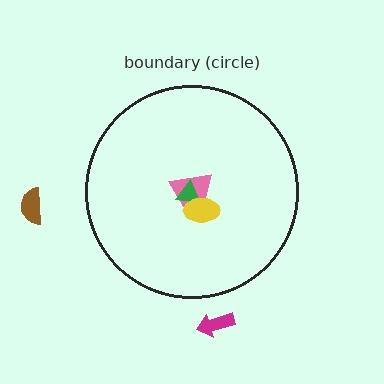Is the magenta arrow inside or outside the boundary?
Outside.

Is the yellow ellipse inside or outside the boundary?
Inside.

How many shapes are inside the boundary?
3 inside, 2 outside.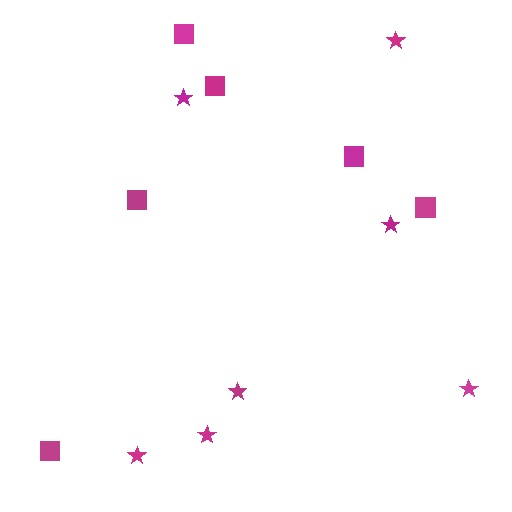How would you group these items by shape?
There are 2 groups: one group of squares (6) and one group of stars (7).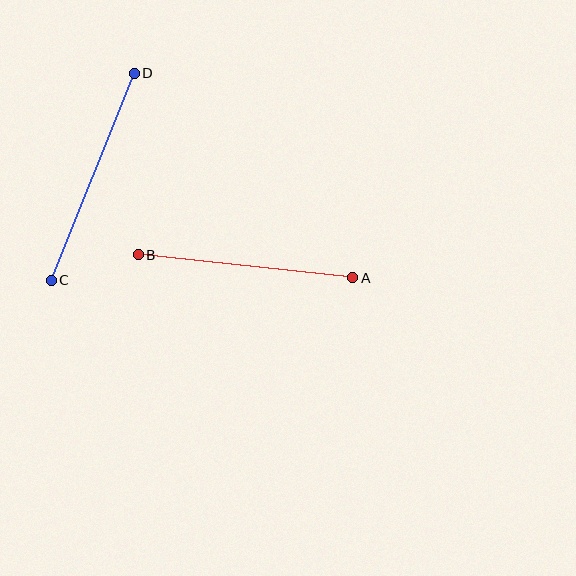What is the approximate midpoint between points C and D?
The midpoint is at approximately (93, 177) pixels.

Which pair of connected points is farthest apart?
Points C and D are farthest apart.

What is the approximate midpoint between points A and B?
The midpoint is at approximately (246, 266) pixels.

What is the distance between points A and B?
The distance is approximately 216 pixels.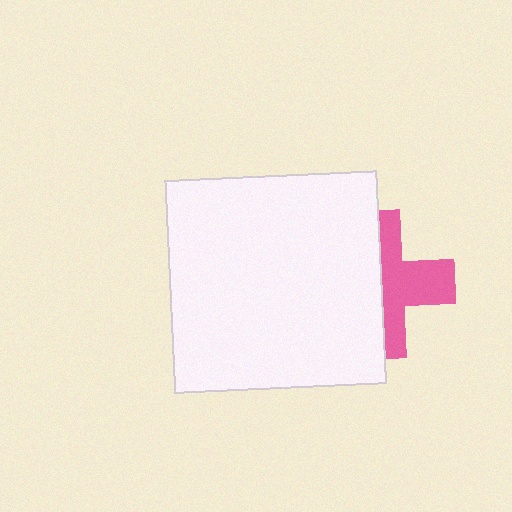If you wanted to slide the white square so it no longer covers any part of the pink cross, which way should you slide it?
Slide it left — that is the most direct way to separate the two shapes.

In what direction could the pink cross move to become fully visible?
The pink cross could move right. That would shift it out from behind the white square entirely.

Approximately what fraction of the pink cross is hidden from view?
Roughly 53% of the pink cross is hidden behind the white square.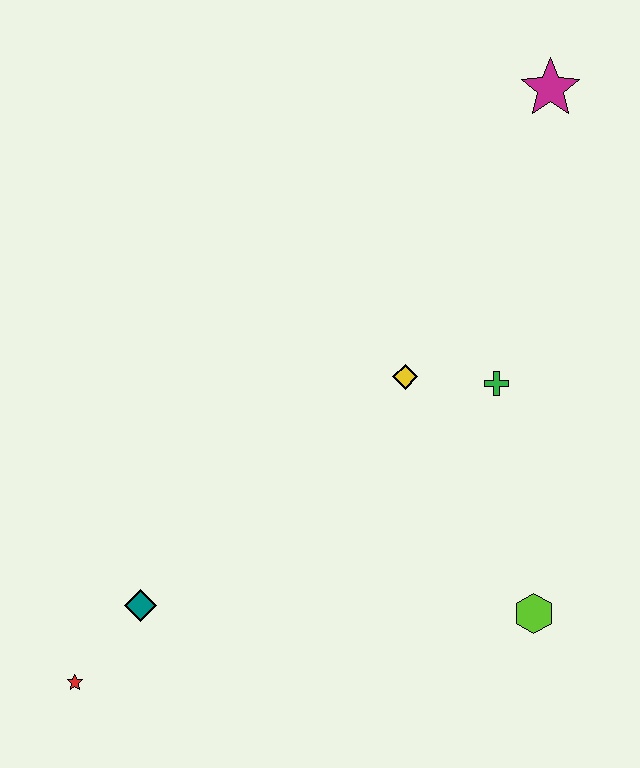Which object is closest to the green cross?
The yellow diamond is closest to the green cross.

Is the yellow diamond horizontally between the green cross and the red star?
Yes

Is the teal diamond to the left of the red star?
No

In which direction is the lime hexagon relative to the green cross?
The lime hexagon is below the green cross.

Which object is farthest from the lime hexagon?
The magenta star is farthest from the lime hexagon.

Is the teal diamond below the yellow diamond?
Yes